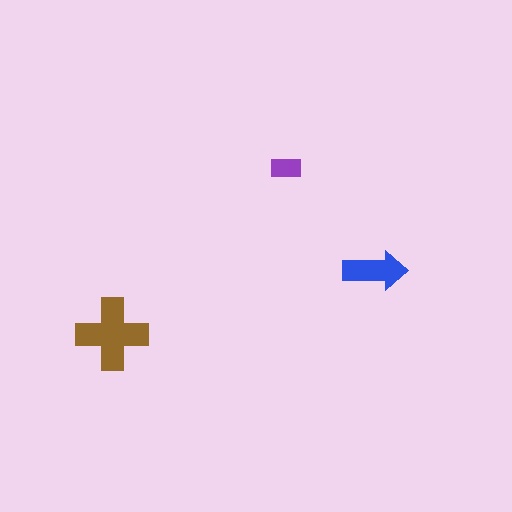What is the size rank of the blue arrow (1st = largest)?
2nd.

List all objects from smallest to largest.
The purple rectangle, the blue arrow, the brown cross.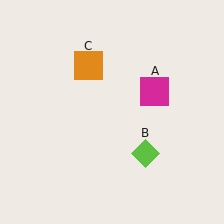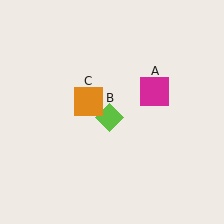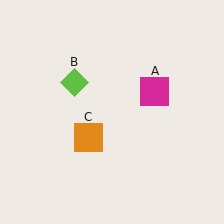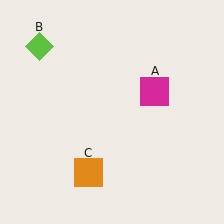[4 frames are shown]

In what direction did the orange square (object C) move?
The orange square (object C) moved down.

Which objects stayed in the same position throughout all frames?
Magenta square (object A) remained stationary.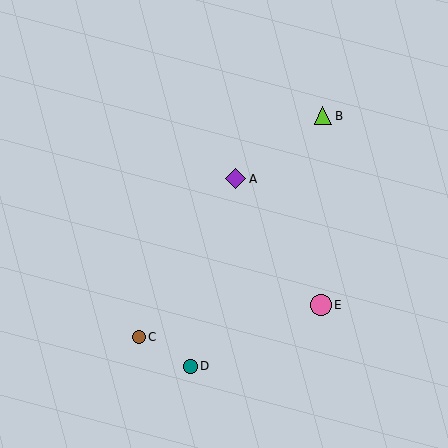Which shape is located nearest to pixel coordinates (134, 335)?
The brown circle (labeled C) at (139, 337) is nearest to that location.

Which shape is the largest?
The pink circle (labeled E) is the largest.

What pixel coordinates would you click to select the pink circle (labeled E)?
Click at (321, 305) to select the pink circle E.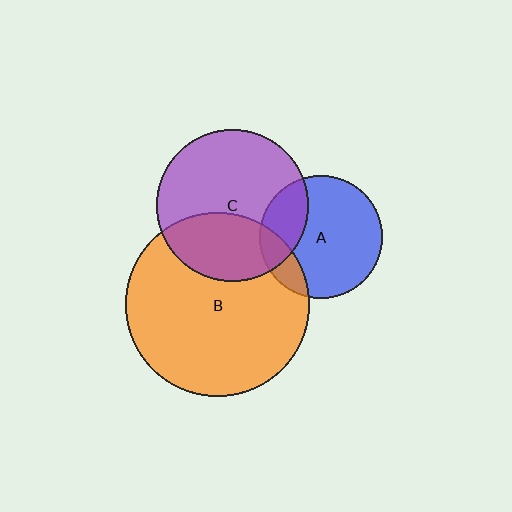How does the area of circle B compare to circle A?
Approximately 2.2 times.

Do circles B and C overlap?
Yes.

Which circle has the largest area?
Circle B (orange).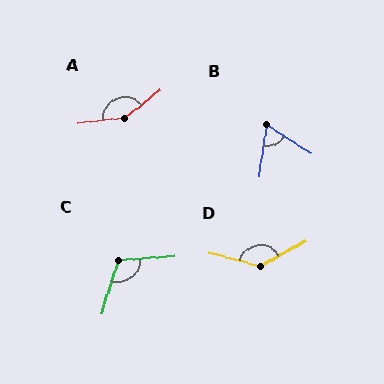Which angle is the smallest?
B, at approximately 66 degrees.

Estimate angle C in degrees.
Approximately 112 degrees.